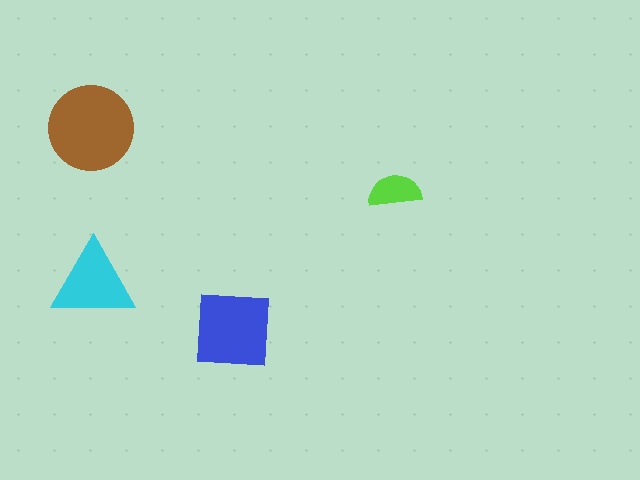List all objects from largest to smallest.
The brown circle, the blue square, the cyan triangle, the lime semicircle.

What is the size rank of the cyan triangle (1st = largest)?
3rd.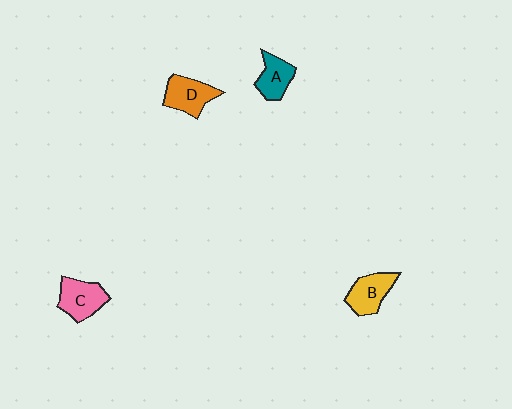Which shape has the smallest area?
Shape A (teal).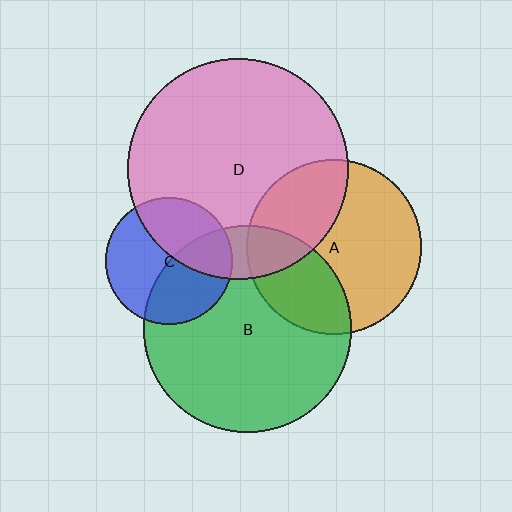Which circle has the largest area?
Circle D (pink).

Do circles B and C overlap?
Yes.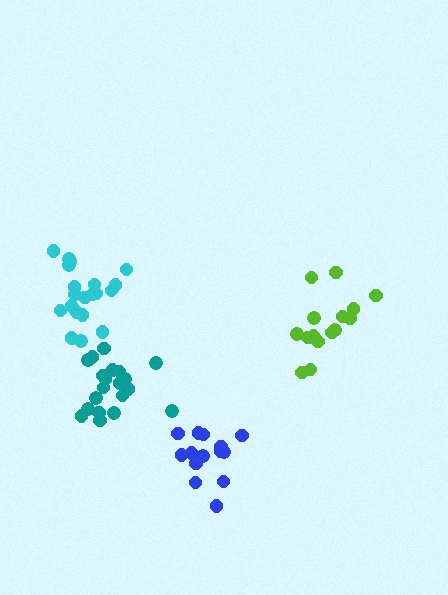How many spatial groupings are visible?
There are 4 spatial groupings.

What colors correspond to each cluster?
The clusters are colored: lime, cyan, teal, blue.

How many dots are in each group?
Group 1: 15 dots, Group 2: 20 dots, Group 3: 20 dots, Group 4: 14 dots (69 total).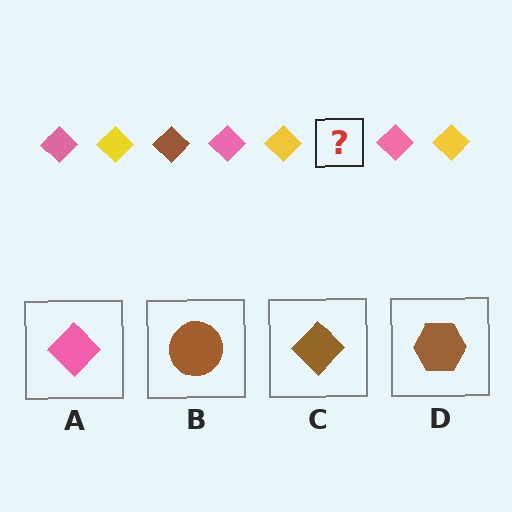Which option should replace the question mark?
Option C.